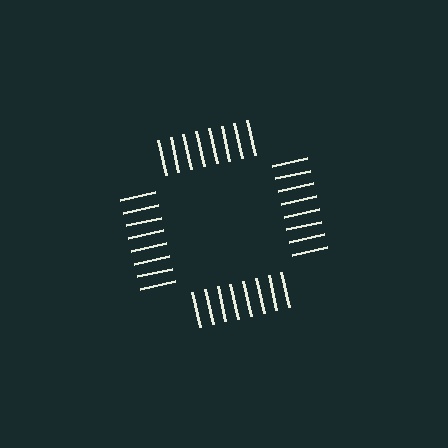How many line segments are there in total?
32 — 8 along each of the 4 edges.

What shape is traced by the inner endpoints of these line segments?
An illusory square — the line segments terminate on its edges but no continuous stroke is drawn.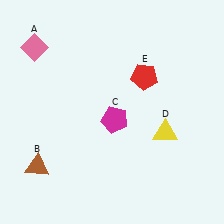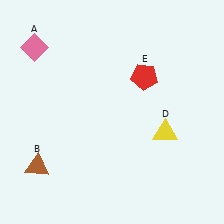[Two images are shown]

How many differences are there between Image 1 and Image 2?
There is 1 difference between the two images.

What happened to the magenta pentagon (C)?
The magenta pentagon (C) was removed in Image 2. It was in the bottom-right area of Image 1.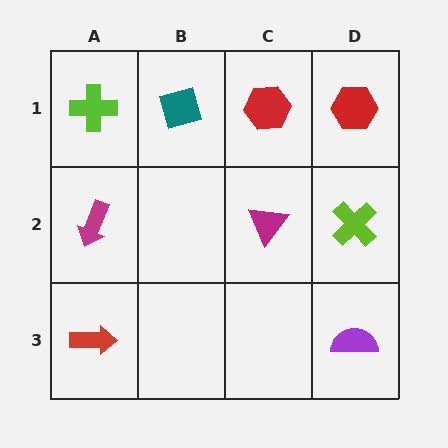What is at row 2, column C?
A magenta triangle.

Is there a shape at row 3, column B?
No, that cell is empty.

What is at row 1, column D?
A red hexagon.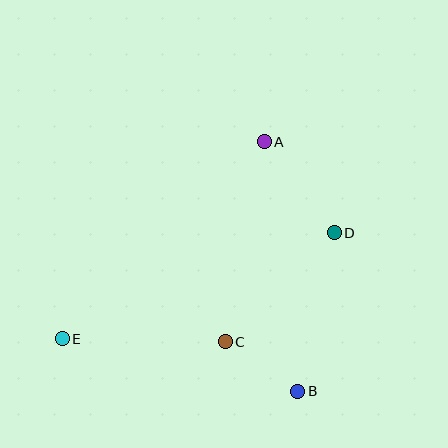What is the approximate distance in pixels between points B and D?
The distance between B and D is approximately 163 pixels.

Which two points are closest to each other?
Points B and C are closest to each other.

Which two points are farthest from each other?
Points D and E are farthest from each other.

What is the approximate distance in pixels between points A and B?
The distance between A and B is approximately 252 pixels.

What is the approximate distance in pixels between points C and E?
The distance between C and E is approximately 163 pixels.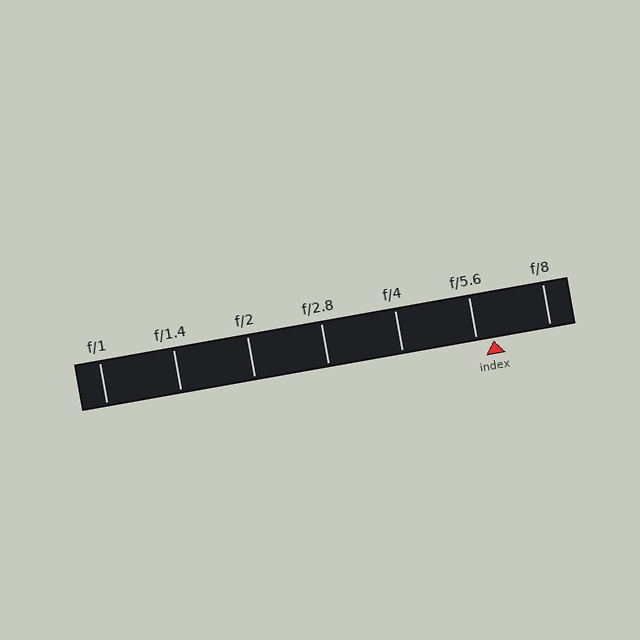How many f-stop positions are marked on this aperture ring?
There are 7 f-stop positions marked.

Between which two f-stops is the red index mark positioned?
The index mark is between f/5.6 and f/8.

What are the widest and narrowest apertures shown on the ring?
The widest aperture shown is f/1 and the narrowest is f/8.